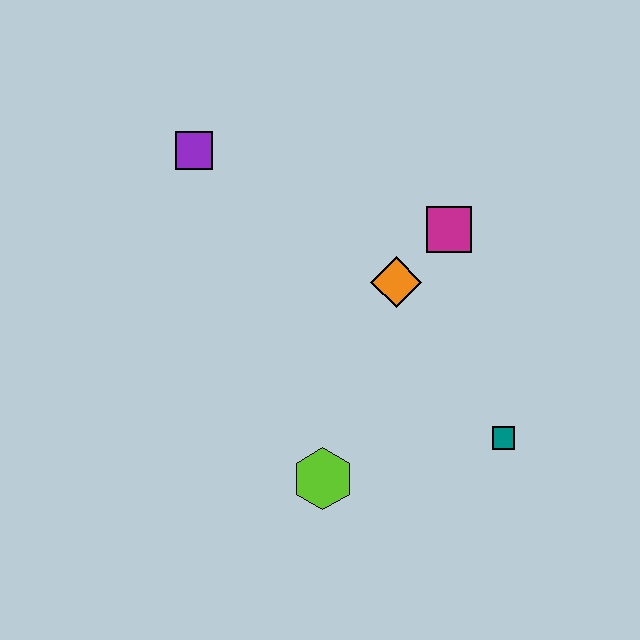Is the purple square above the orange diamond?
Yes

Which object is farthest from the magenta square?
The lime hexagon is farthest from the magenta square.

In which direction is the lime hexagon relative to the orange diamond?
The lime hexagon is below the orange diamond.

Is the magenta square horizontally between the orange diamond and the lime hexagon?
No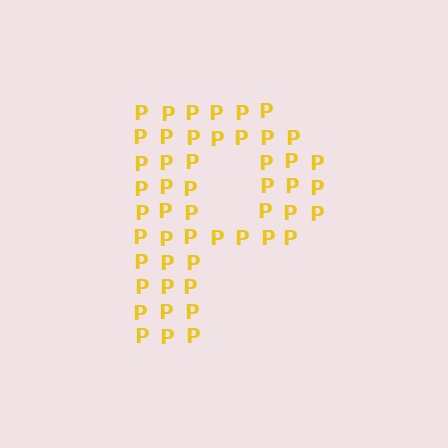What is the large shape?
The large shape is the letter P.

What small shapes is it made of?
It is made of small letter P's.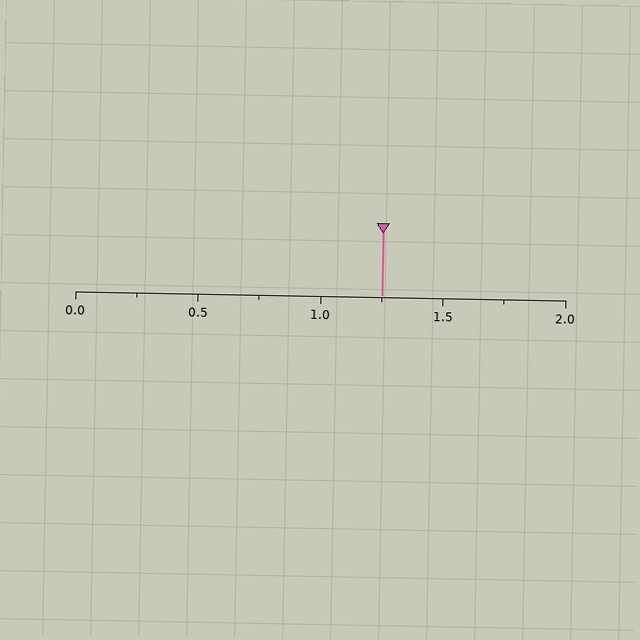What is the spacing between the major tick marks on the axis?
The major ticks are spaced 0.5 apart.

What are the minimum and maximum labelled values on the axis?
The axis runs from 0.0 to 2.0.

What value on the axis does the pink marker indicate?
The marker indicates approximately 1.25.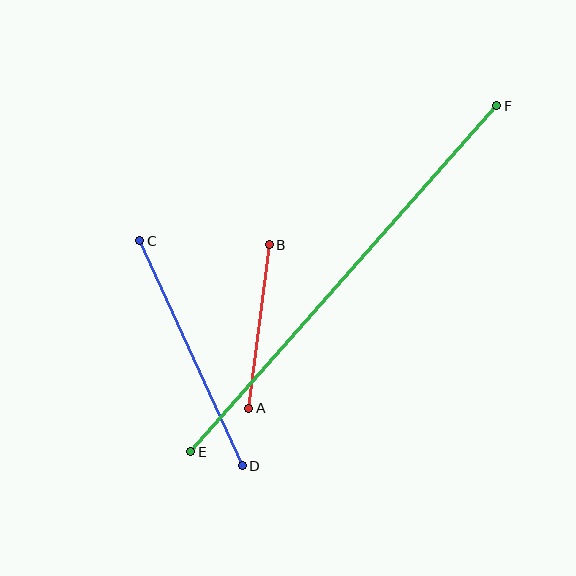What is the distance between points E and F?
The distance is approximately 462 pixels.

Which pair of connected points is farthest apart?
Points E and F are farthest apart.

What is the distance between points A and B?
The distance is approximately 165 pixels.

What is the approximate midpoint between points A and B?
The midpoint is at approximately (259, 326) pixels.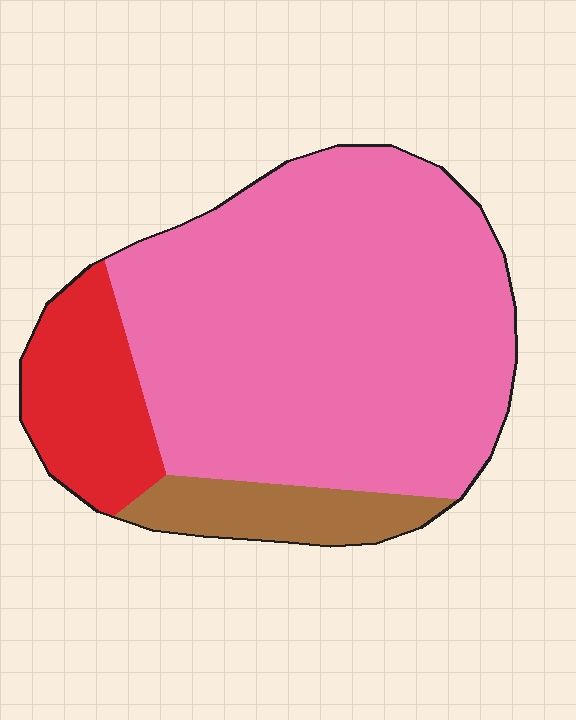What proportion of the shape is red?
Red covers around 15% of the shape.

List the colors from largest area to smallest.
From largest to smallest: pink, red, brown.